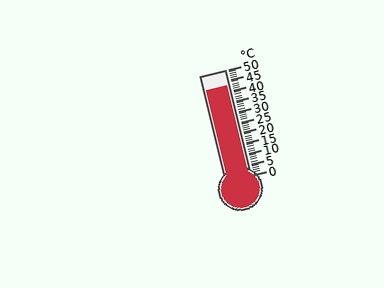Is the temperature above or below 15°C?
The temperature is above 15°C.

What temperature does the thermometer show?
The thermometer shows approximately 43°C.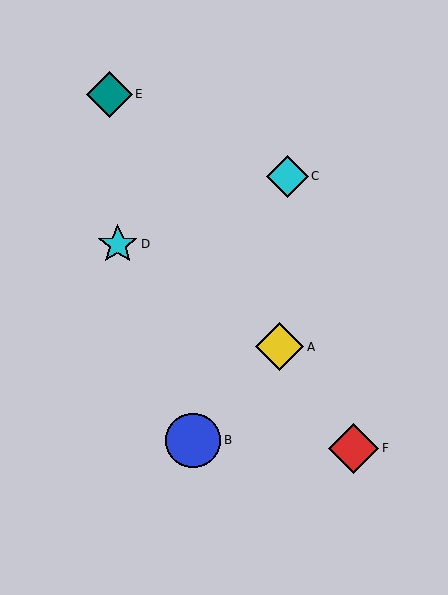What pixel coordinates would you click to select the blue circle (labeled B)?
Click at (193, 440) to select the blue circle B.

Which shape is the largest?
The blue circle (labeled B) is the largest.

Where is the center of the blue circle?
The center of the blue circle is at (193, 440).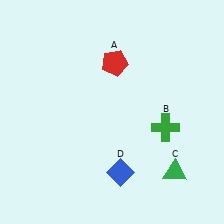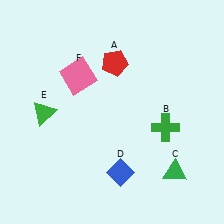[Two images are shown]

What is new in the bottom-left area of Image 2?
A green triangle (E) was added in the bottom-left area of Image 2.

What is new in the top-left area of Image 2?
A pink square (F) was added in the top-left area of Image 2.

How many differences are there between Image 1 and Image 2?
There are 2 differences between the two images.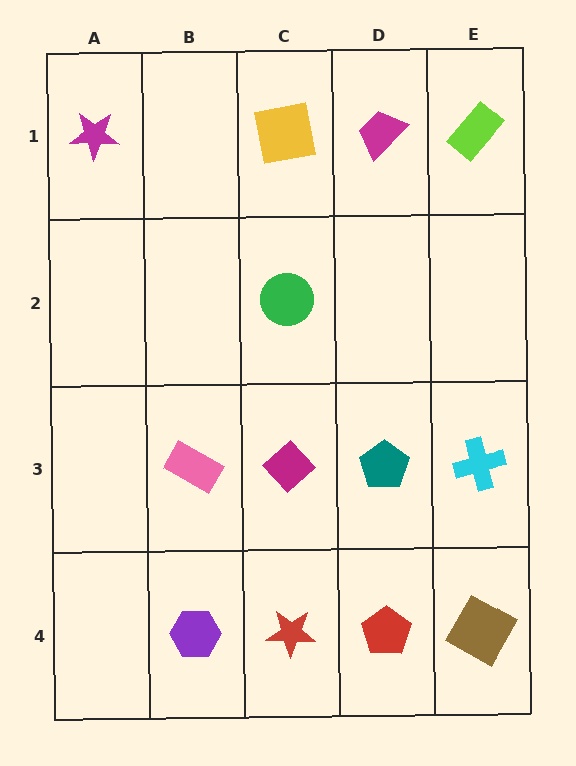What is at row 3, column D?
A teal pentagon.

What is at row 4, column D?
A red pentagon.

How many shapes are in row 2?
1 shape.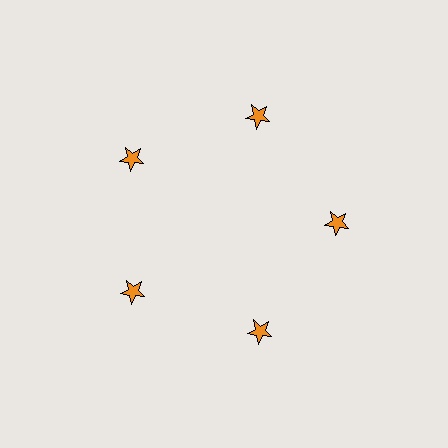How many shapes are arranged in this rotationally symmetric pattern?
There are 5 shapes, arranged in 5 groups of 1.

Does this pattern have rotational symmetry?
Yes, this pattern has 5-fold rotational symmetry. It looks the same after rotating 72 degrees around the center.